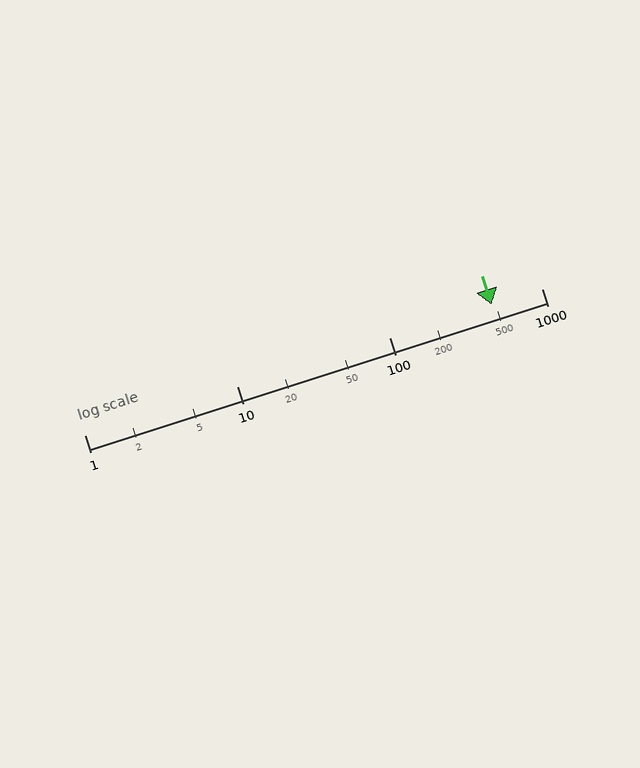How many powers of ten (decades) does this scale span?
The scale spans 3 decades, from 1 to 1000.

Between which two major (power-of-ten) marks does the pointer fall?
The pointer is between 100 and 1000.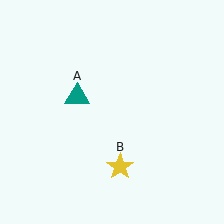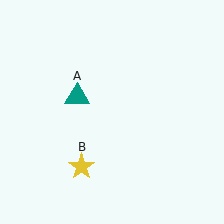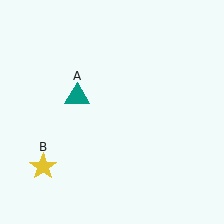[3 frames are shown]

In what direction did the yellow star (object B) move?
The yellow star (object B) moved left.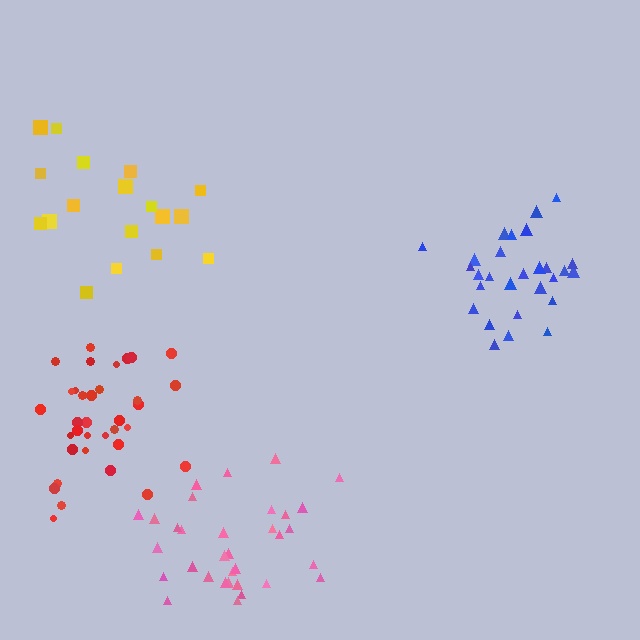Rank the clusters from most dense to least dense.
red, pink, blue, yellow.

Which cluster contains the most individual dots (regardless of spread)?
Red (35).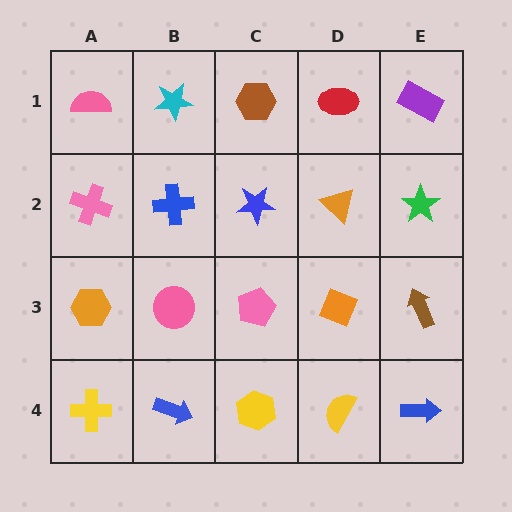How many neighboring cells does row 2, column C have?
4.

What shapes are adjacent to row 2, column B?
A cyan star (row 1, column B), a pink circle (row 3, column B), a pink cross (row 2, column A), a blue star (row 2, column C).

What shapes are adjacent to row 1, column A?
A pink cross (row 2, column A), a cyan star (row 1, column B).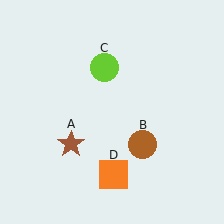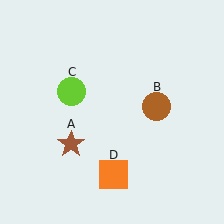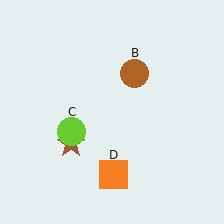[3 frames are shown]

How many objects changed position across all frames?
2 objects changed position: brown circle (object B), lime circle (object C).